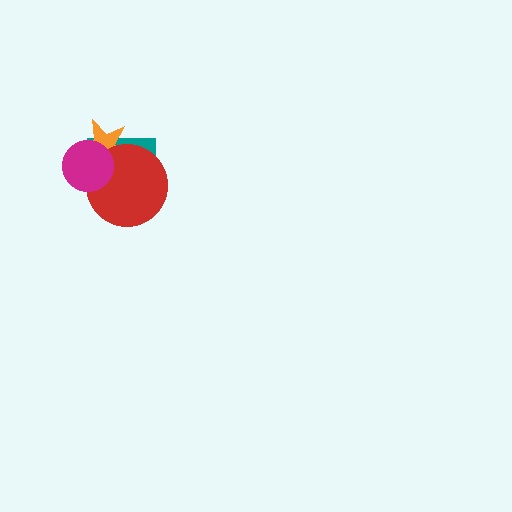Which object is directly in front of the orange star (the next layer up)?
The red circle is directly in front of the orange star.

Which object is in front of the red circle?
The magenta circle is in front of the red circle.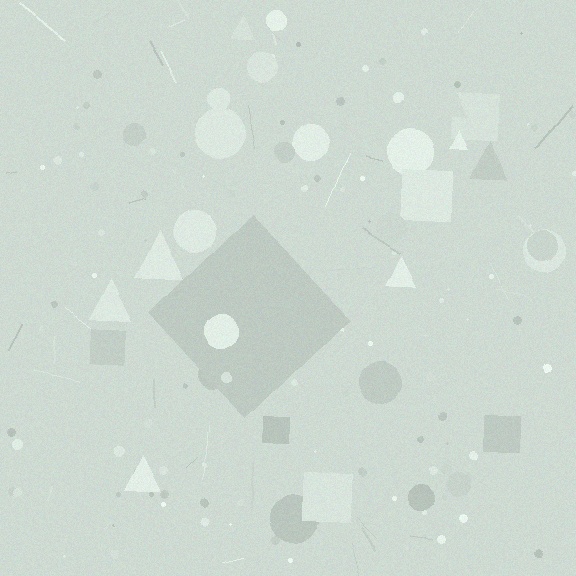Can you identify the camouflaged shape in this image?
The camouflaged shape is a diamond.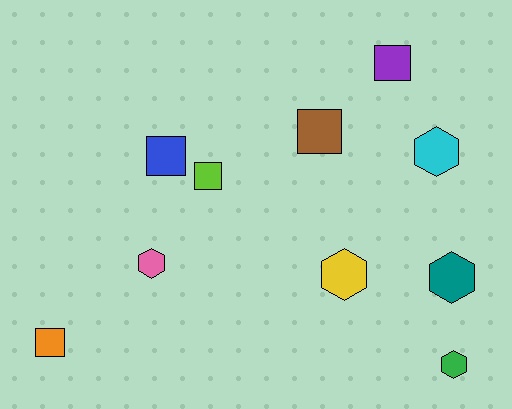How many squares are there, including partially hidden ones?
There are 5 squares.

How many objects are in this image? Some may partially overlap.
There are 10 objects.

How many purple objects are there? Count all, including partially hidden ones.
There is 1 purple object.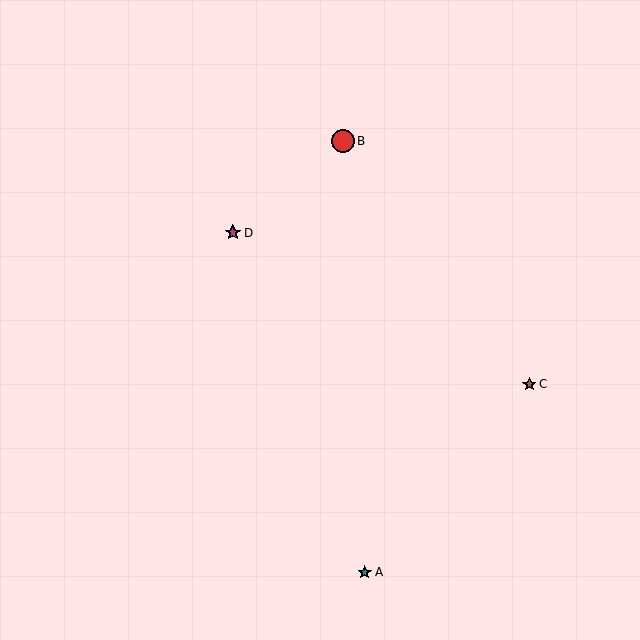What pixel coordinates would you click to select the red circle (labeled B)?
Click at (343, 141) to select the red circle B.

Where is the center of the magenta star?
The center of the magenta star is at (233, 233).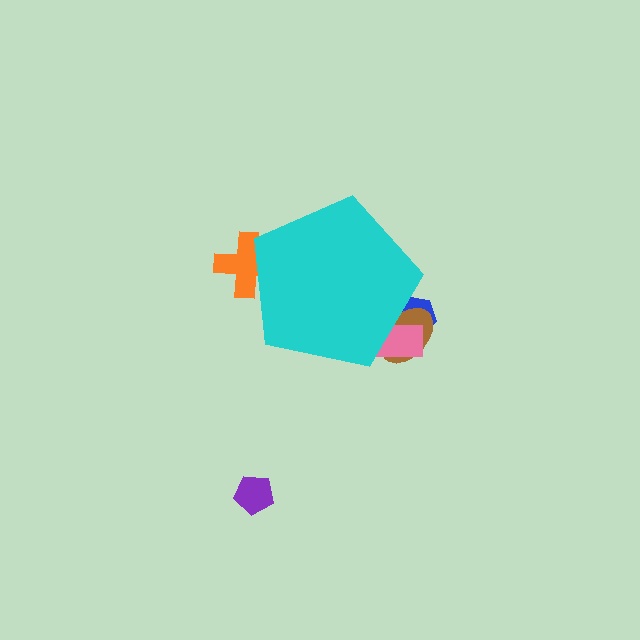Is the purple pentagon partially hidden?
No, the purple pentagon is fully visible.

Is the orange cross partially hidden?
Yes, the orange cross is partially hidden behind the cyan pentagon.